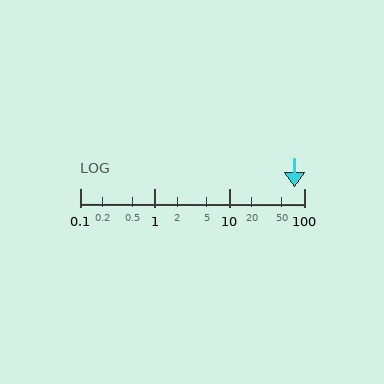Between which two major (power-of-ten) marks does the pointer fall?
The pointer is between 10 and 100.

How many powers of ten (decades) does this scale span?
The scale spans 3 decades, from 0.1 to 100.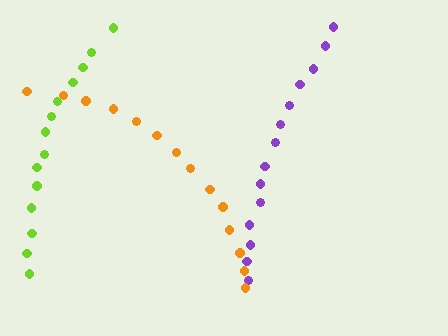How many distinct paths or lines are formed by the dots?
There are 3 distinct paths.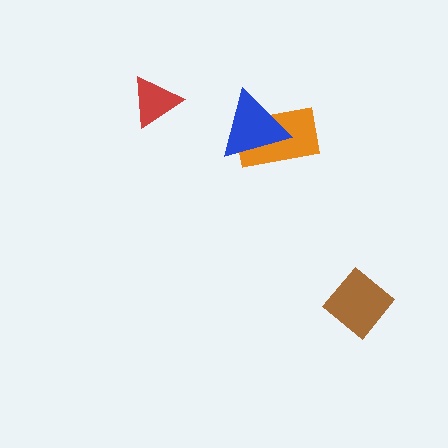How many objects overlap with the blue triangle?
1 object overlaps with the blue triangle.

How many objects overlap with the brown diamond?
0 objects overlap with the brown diamond.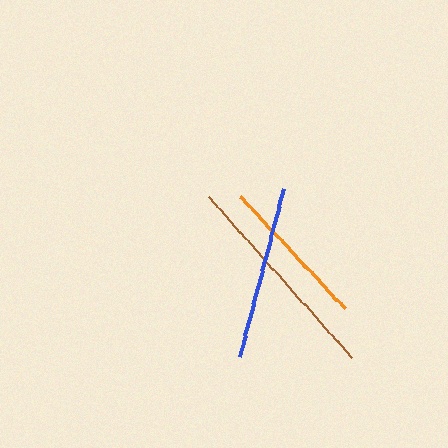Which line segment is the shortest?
The orange line is the shortest at approximately 153 pixels.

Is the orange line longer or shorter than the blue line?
The blue line is longer than the orange line.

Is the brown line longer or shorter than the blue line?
The brown line is longer than the blue line.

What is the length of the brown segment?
The brown segment is approximately 215 pixels long.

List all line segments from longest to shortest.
From longest to shortest: brown, blue, orange.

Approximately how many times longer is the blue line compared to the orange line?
The blue line is approximately 1.1 times the length of the orange line.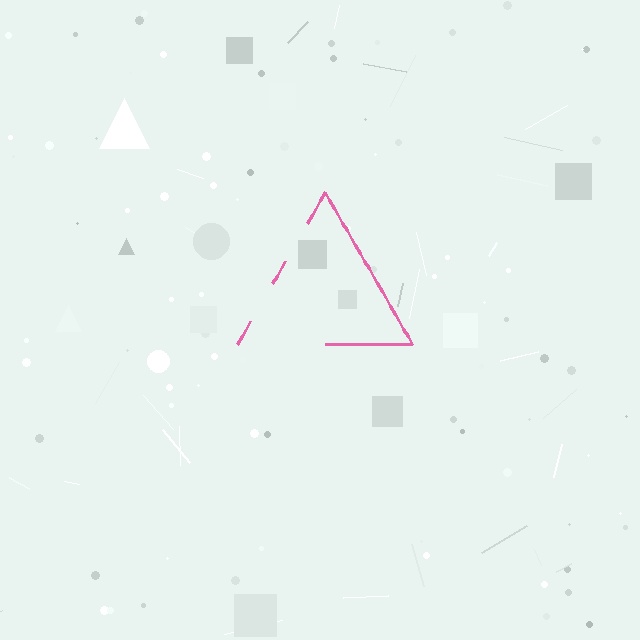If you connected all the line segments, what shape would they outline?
They would outline a triangle.